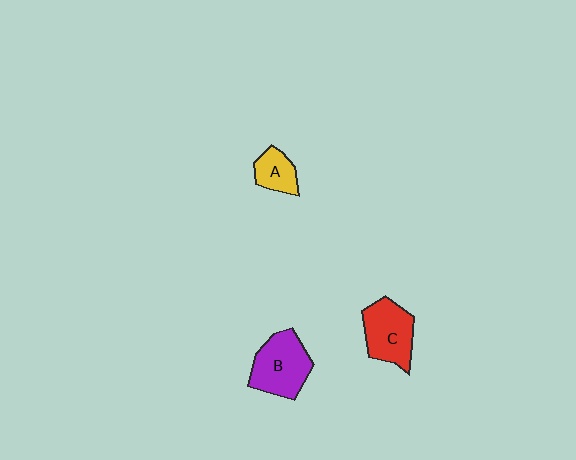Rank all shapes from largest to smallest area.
From largest to smallest: B (purple), C (red), A (yellow).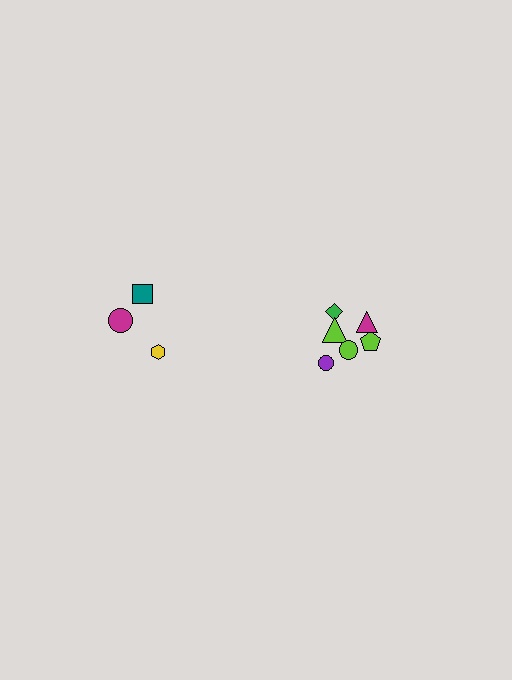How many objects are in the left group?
There are 3 objects.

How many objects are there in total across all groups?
There are 9 objects.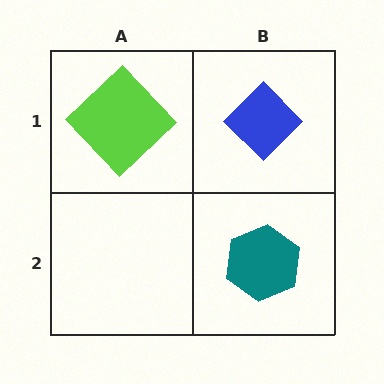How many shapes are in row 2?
1 shape.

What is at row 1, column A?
A lime diamond.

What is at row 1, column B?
A blue diamond.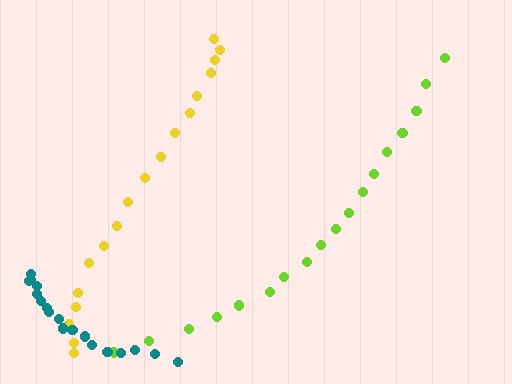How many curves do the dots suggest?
There are 3 distinct paths.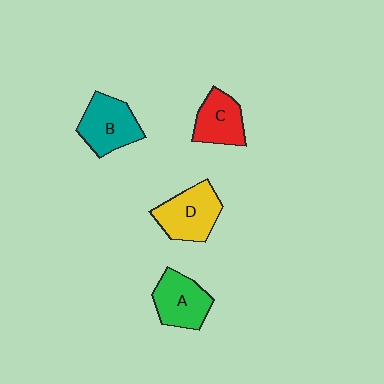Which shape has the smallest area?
Shape C (red).